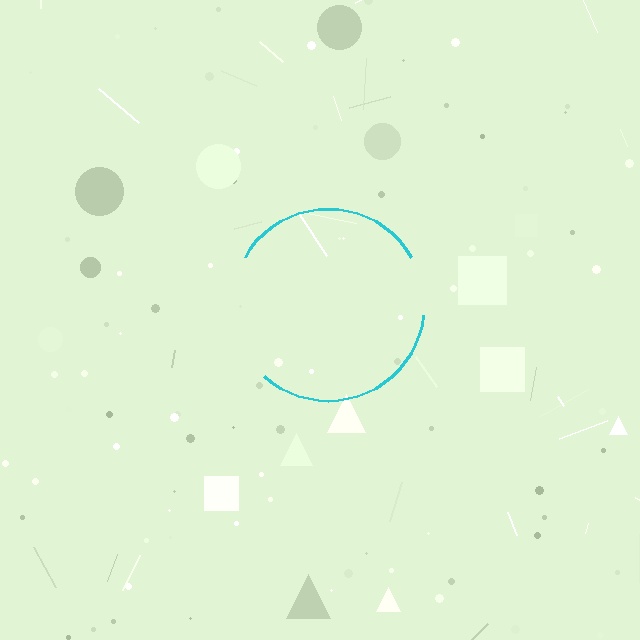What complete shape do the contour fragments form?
The contour fragments form a circle.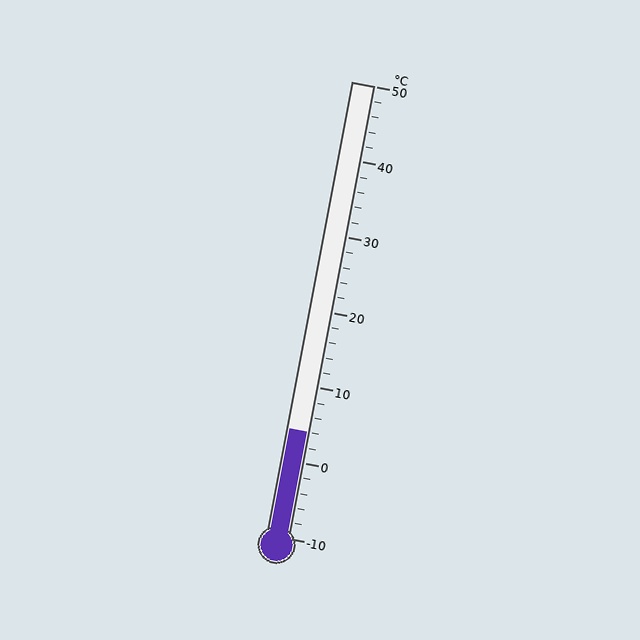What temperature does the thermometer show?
The thermometer shows approximately 4°C.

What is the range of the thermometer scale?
The thermometer scale ranges from -10°C to 50°C.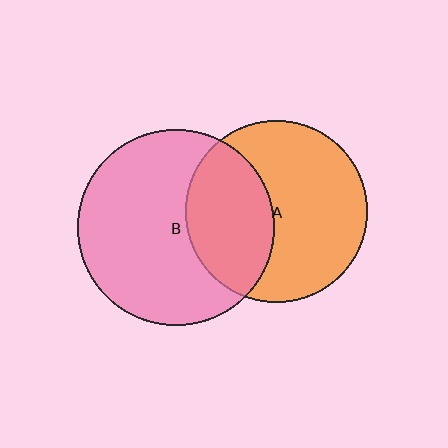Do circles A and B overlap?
Yes.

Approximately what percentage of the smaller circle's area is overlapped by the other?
Approximately 40%.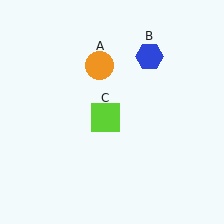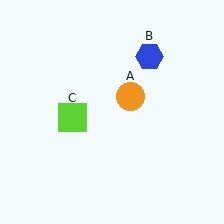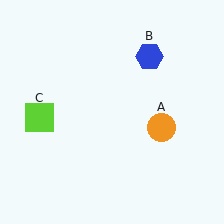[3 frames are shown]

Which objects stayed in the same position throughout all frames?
Blue hexagon (object B) remained stationary.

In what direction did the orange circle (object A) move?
The orange circle (object A) moved down and to the right.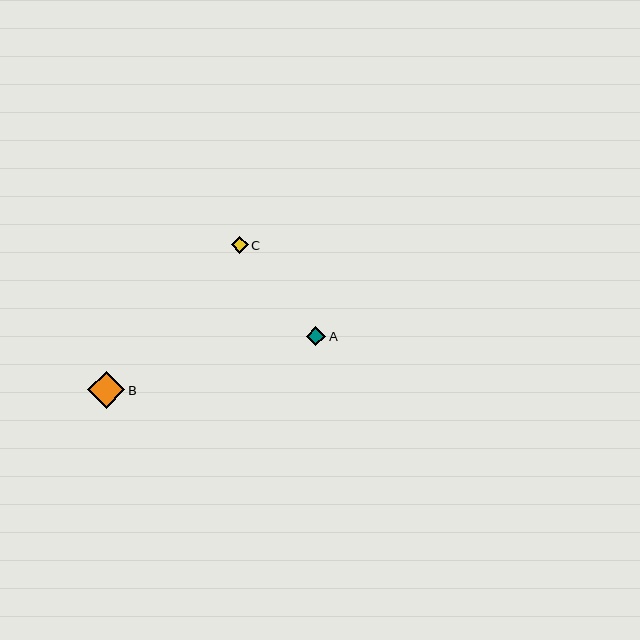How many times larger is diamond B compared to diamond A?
Diamond B is approximately 1.9 times the size of diamond A.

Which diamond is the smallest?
Diamond C is the smallest with a size of approximately 17 pixels.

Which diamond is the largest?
Diamond B is the largest with a size of approximately 37 pixels.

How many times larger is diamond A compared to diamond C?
Diamond A is approximately 1.1 times the size of diamond C.